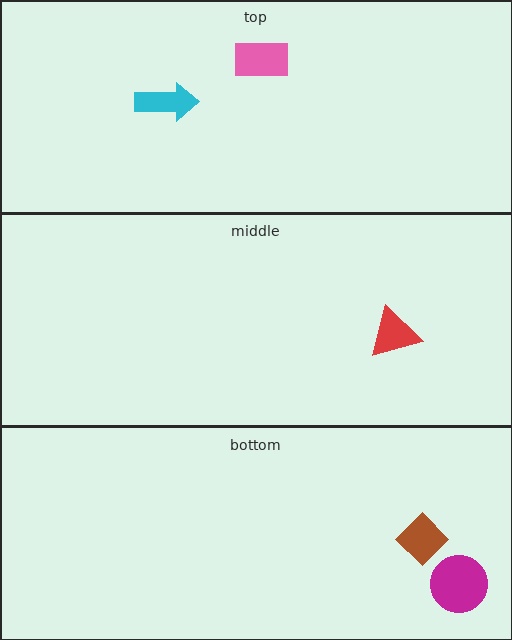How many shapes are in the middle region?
1.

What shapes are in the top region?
The pink rectangle, the cyan arrow.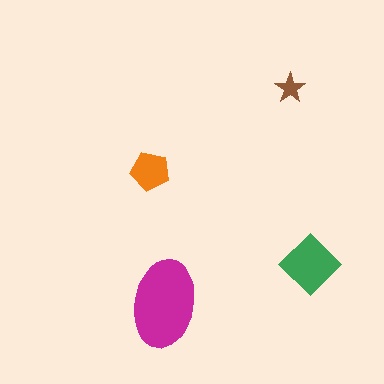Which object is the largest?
The magenta ellipse.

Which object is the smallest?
The brown star.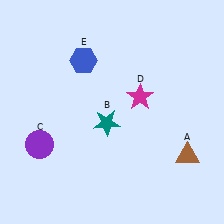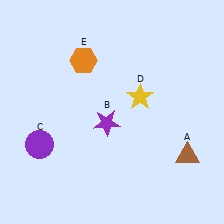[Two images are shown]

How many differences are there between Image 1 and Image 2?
There are 3 differences between the two images.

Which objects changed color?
B changed from teal to purple. D changed from magenta to yellow. E changed from blue to orange.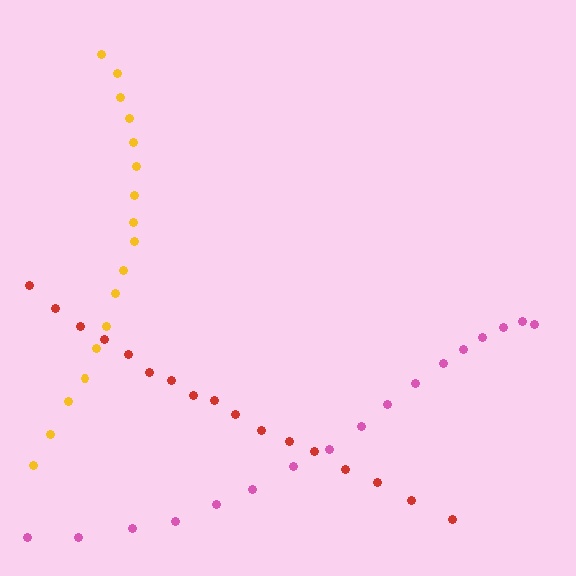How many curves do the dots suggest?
There are 3 distinct paths.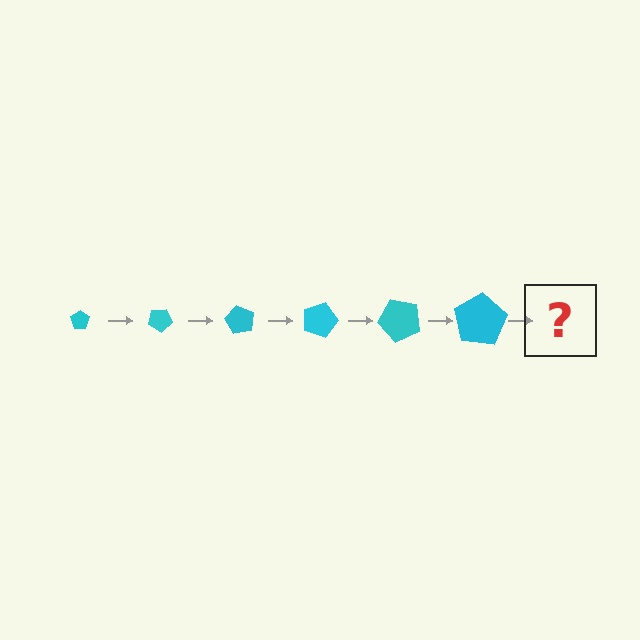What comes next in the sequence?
The next element should be a pentagon, larger than the previous one and rotated 180 degrees from the start.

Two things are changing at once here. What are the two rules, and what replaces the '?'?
The two rules are that the pentagon grows larger each step and it rotates 30 degrees each step. The '?' should be a pentagon, larger than the previous one and rotated 180 degrees from the start.